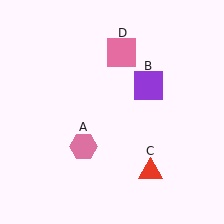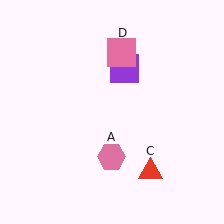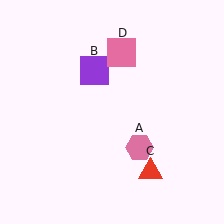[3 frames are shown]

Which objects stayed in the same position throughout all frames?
Red triangle (object C) and pink square (object D) remained stationary.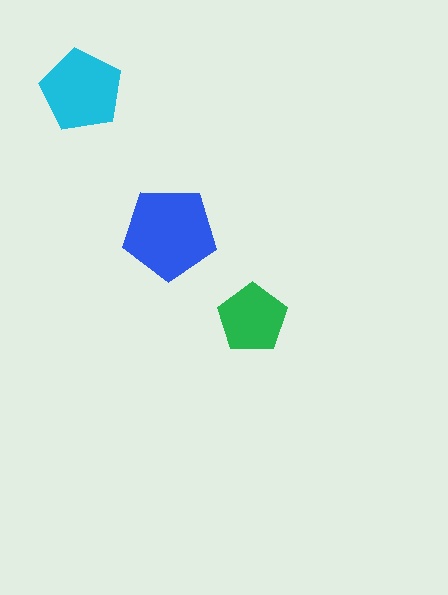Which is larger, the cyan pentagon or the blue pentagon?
The blue one.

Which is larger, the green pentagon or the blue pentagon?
The blue one.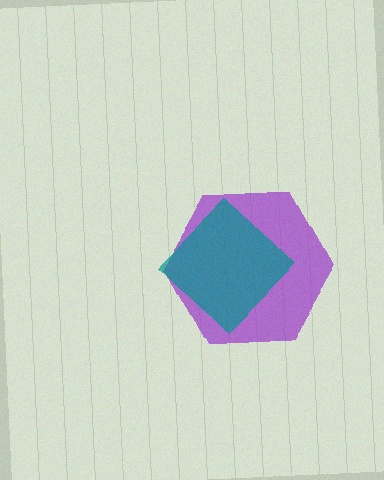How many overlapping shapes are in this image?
There are 2 overlapping shapes in the image.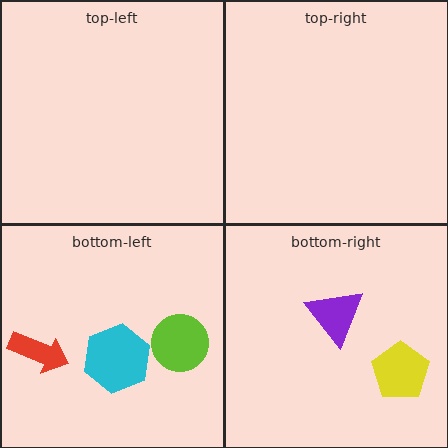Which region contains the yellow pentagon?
The bottom-right region.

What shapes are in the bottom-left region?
The lime circle, the red arrow, the cyan hexagon.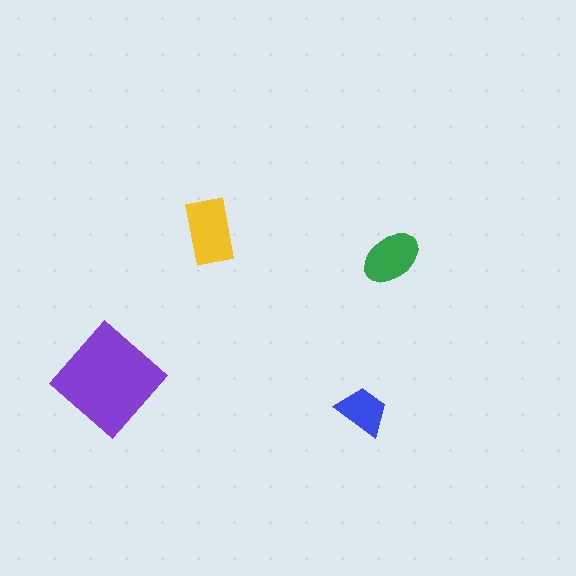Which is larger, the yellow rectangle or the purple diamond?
The purple diamond.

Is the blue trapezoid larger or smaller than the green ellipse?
Smaller.